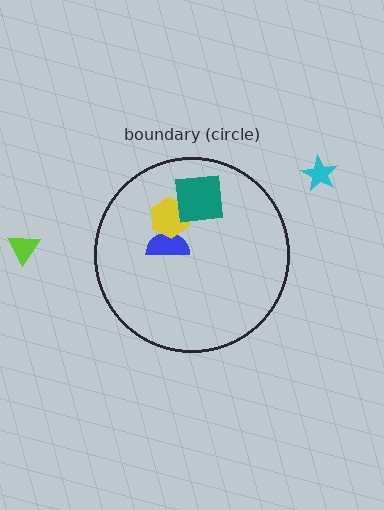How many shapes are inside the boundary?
3 inside, 2 outside.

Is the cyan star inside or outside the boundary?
Outside.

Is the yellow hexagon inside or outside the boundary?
Inside.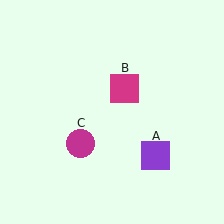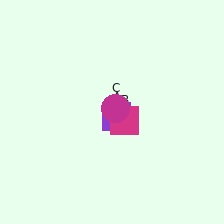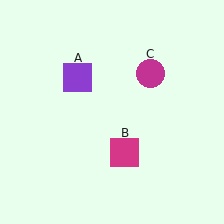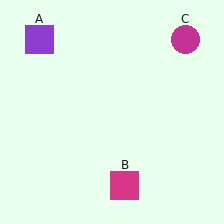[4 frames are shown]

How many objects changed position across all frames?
3 objects changed position: purple square (object A), magenta square (object B), magenta circle (object C).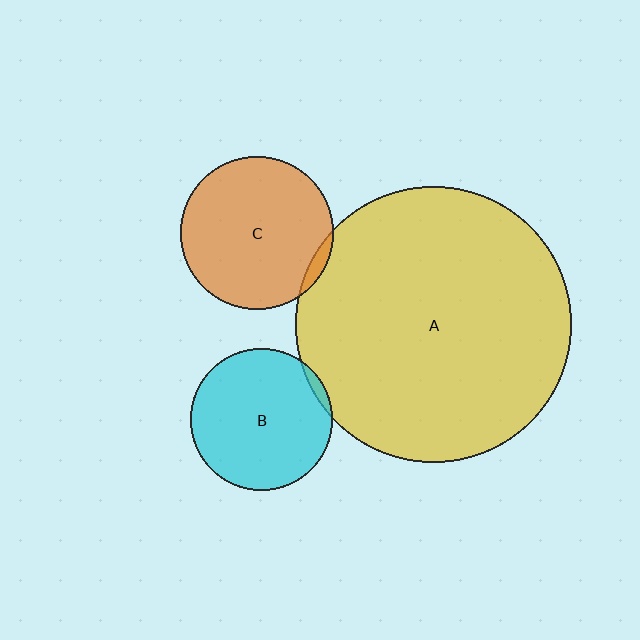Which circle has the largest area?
Circle A (yellow).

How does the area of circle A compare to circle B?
Approximately 3.8 times.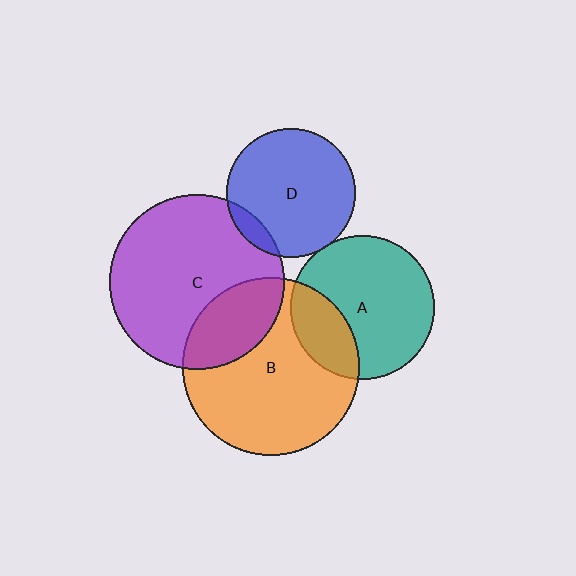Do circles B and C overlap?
Yes.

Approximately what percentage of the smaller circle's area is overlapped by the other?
Approximately 25%.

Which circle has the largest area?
Circle B (orange).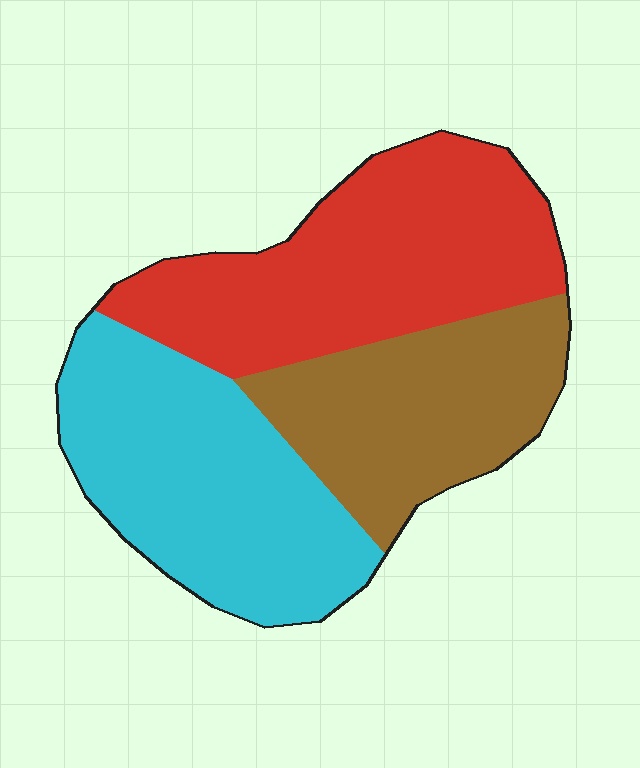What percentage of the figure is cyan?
Cyan covers 35% of the figure.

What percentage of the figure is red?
Red covers roughly 40% of the figure.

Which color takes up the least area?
Brown, at roughly 25%.